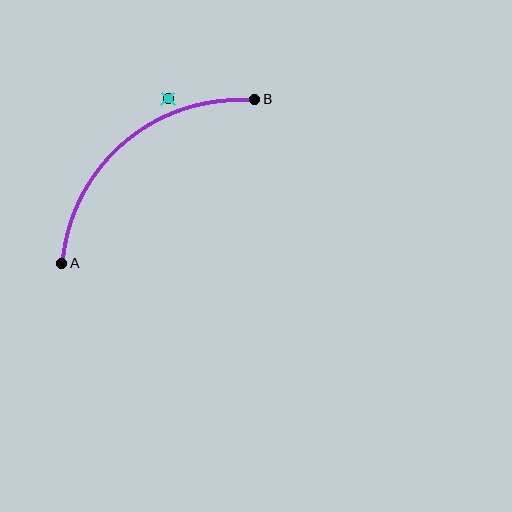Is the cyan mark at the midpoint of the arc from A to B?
No — the cyan mark does not lie on the arc at all. It sits slightly outside the curve.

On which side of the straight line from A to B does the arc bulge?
The arc bulges above and to the left of the straight line connecting A and B.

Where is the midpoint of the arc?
The arc midpoint is the point on the curve farthest from the straight line joining A and B. It sits above and to the left of that line.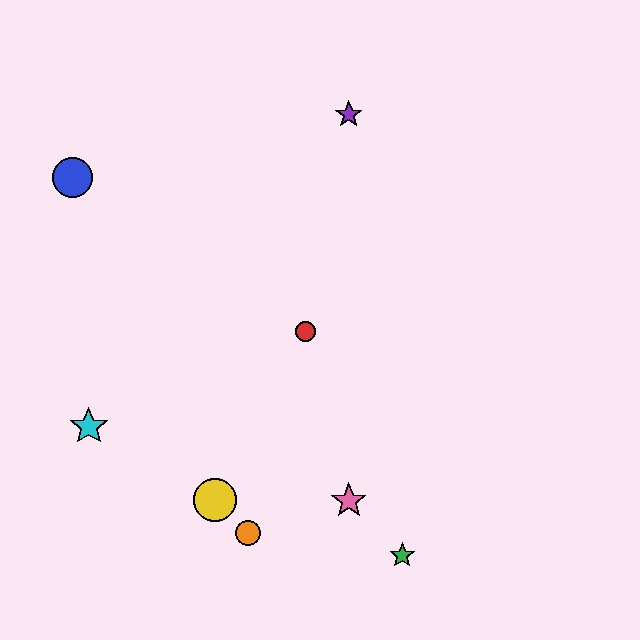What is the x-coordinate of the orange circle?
The orange circle is at x≈248.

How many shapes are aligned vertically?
2 shapes (the purple star, the pink star) are aligned vertically.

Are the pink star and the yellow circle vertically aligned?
No, the pink star is at x≈349 and the yellow circle is at x≈215.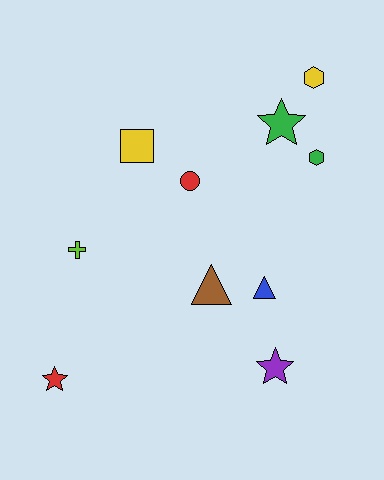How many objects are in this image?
There are 10 objects.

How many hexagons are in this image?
There are 2 hexagons.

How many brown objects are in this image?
There is 1 brown object.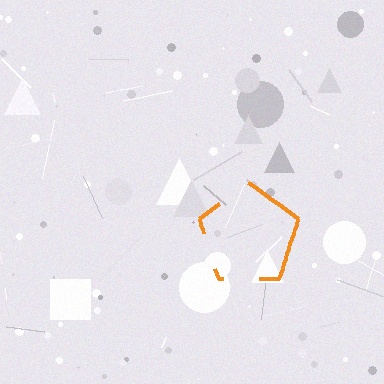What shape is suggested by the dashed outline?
The dashed outline suggests a pentagon.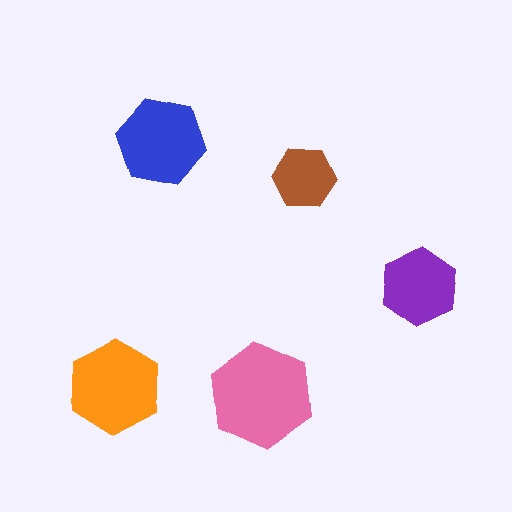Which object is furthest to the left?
The orange hexagon is leftmost.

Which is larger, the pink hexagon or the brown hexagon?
The pink one.